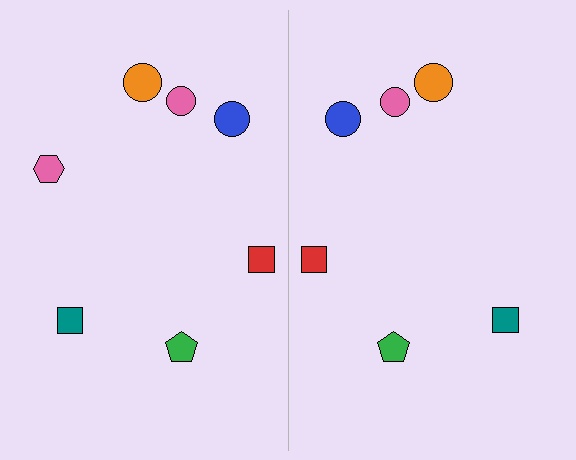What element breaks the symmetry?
A pink hexagon is missing from the right side.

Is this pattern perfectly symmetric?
No, the pattern is not perfectly symmetric. A pink hexagon is missing from the right side.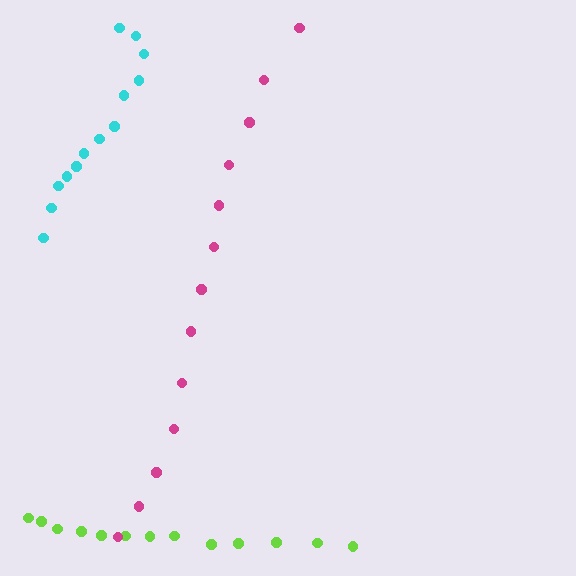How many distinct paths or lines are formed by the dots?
There are 3 distinct paths.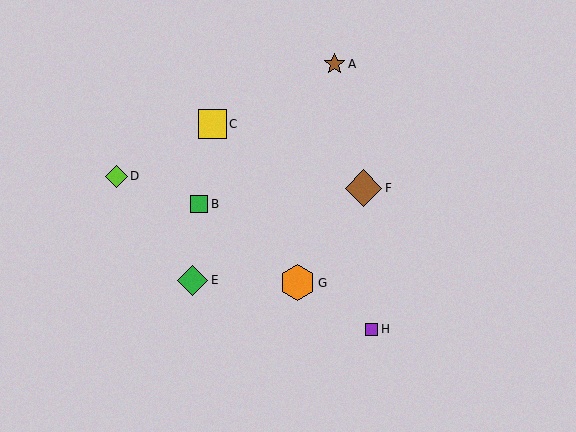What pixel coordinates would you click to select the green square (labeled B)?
Click at (199, 204) to select the green square B.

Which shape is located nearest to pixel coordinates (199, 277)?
The green diamond (labeled E) at (193, 280) is nearest to that location.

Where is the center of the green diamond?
The center of the green diamond is at (193, 280).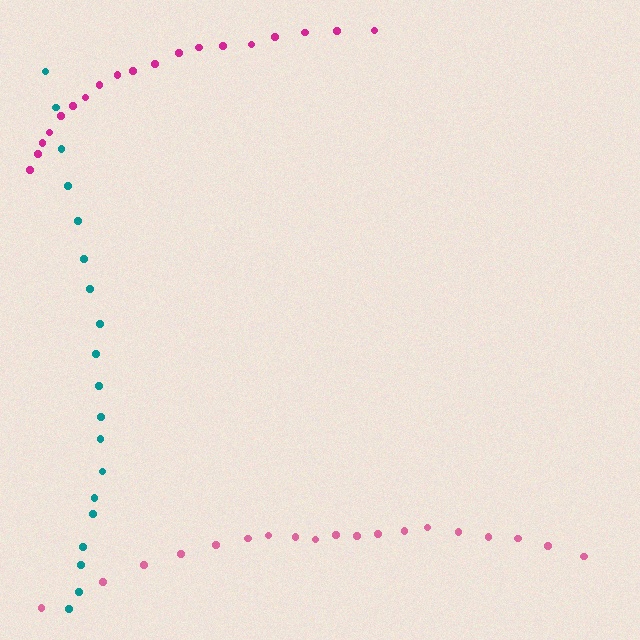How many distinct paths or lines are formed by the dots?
There are 3 distinct paths.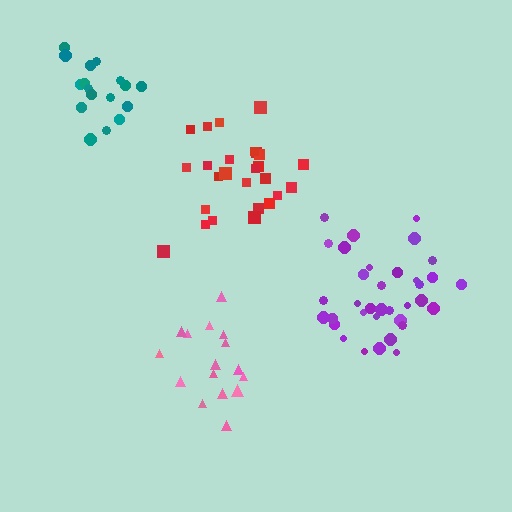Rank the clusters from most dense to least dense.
purple, teal, pink, red.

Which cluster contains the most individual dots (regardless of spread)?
Purple (35).